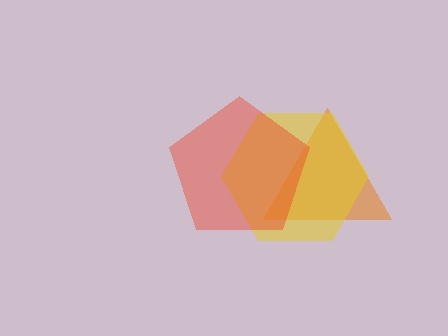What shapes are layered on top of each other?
The layered shapes are: an orange triangle, a yellow hexagon, a red pentagon.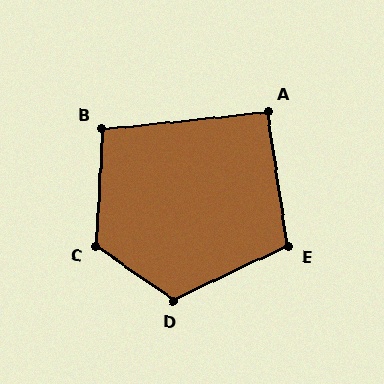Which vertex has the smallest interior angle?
A, at approximately 93 degrees.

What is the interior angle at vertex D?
Approximately 119 degrees (obtuse).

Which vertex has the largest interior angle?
C, at approximately 122 degrees.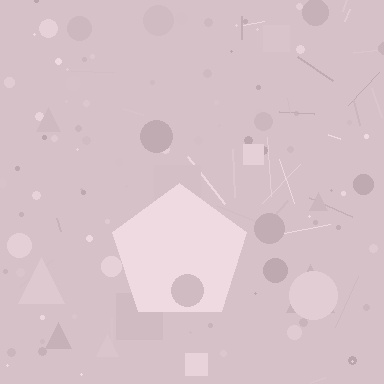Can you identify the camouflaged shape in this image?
The camouflaged shape is a pentagon.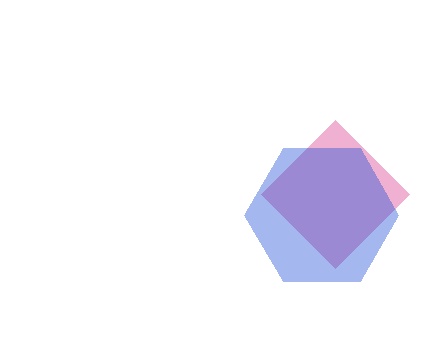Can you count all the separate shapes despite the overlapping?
Yes, there are 2 separate shapes.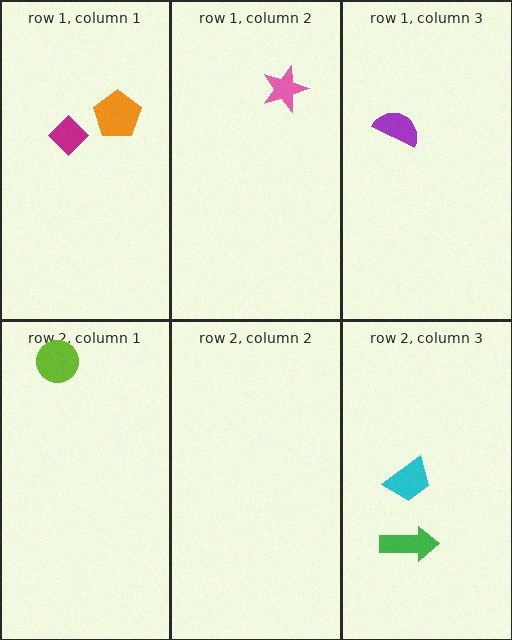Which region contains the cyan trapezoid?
The row 2, column 3 region.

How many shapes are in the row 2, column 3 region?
2.